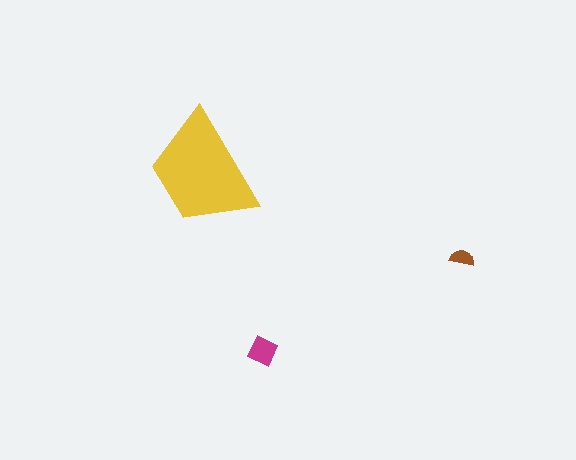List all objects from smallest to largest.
The brown semicircle, the magenta diamond, the yellow trapezoid.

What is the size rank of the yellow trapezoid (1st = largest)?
1st.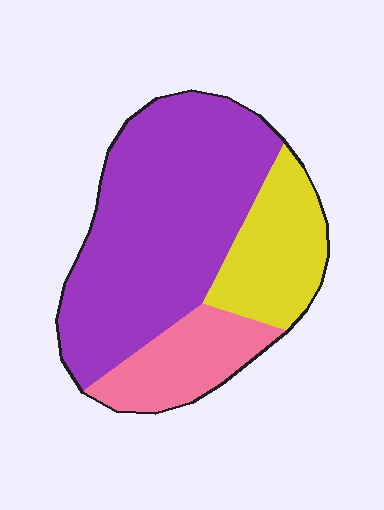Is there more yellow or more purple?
Purple.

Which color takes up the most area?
Purple, at roughly 60%.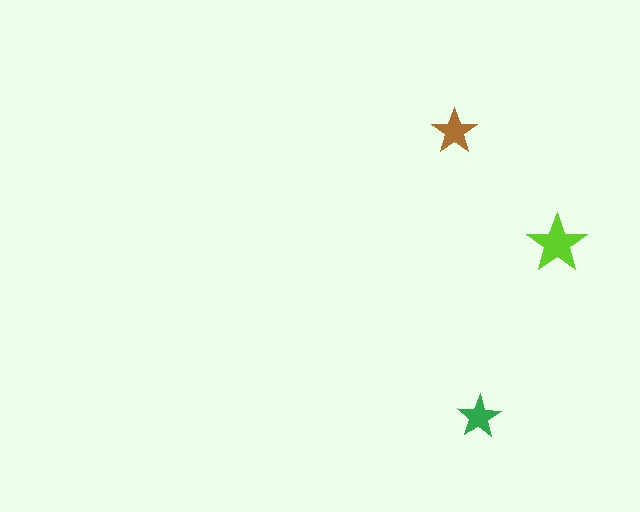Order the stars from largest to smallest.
the lime one, the brown one, the green one.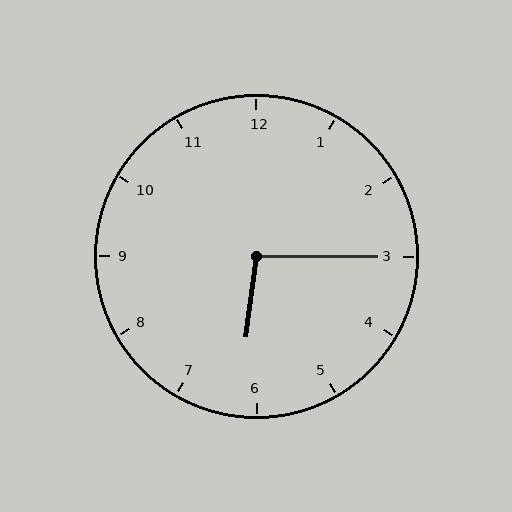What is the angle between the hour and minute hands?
Approximately 98 degrees.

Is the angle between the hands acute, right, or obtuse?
It is obtuse.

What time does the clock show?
6:15.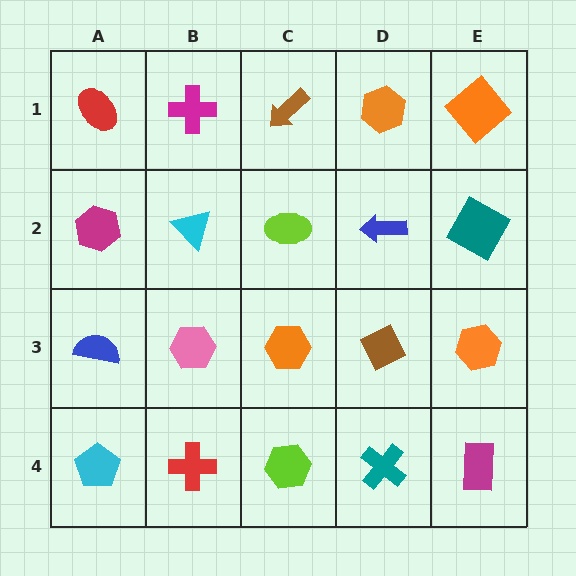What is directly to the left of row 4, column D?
A lime hexagon.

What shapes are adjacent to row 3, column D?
A blue arrow (row 2, column D), a teal cross (row 4, column D), an orange hexagon (row 3, column C), an orange hexagon (row 3, column E).